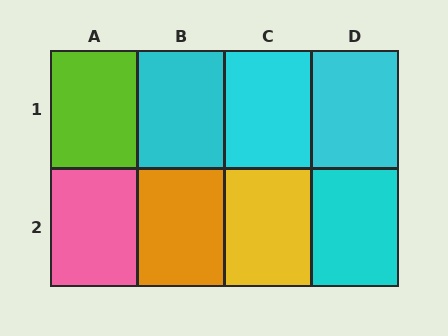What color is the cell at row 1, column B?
Cyan.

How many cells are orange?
1 cell is orange.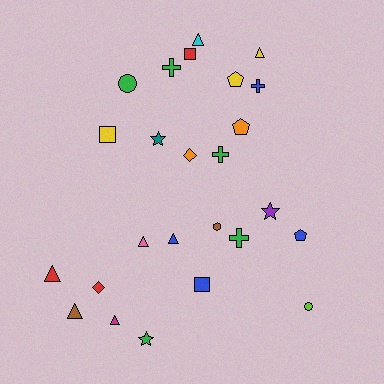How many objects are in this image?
There are 25 objects.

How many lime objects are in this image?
There is 1 lime object.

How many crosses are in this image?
There are 4 crosses.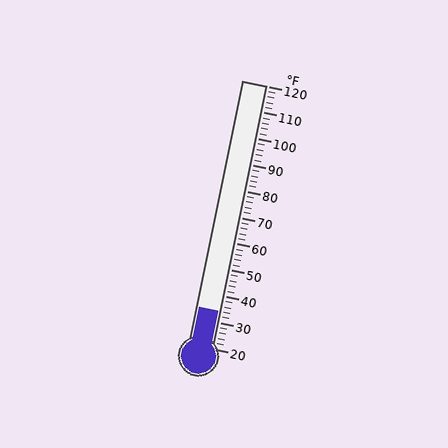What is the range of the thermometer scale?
The thermometer scale ranges from 20°F to 120°F.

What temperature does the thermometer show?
The thermometer shows approximately 34°F.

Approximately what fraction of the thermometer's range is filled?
The thermometer is filled to approximately 15% of its range.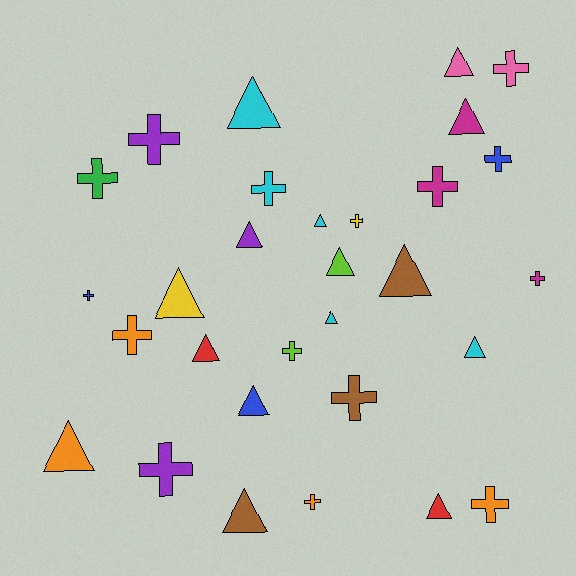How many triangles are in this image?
There are 15 triangles.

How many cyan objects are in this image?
There are 5 cyan objects.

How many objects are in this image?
There are 30 objects.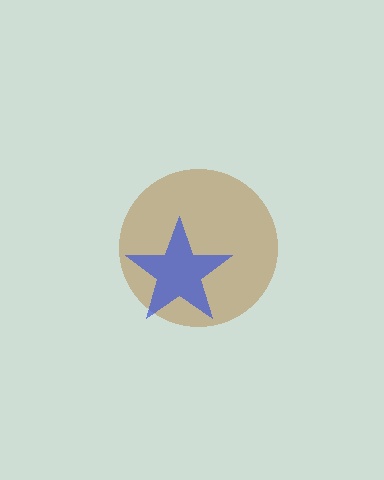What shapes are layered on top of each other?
The layered shapes are: a brown circle, a blue star.